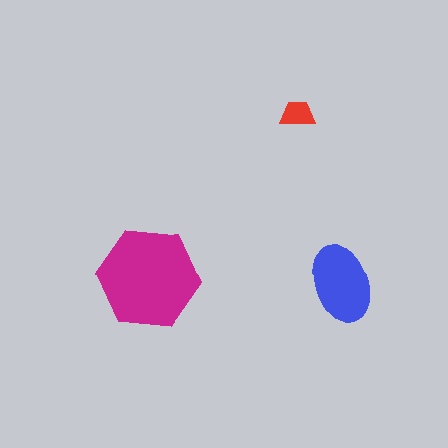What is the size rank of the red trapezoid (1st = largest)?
3rd.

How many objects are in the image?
There are 3 objects in the image.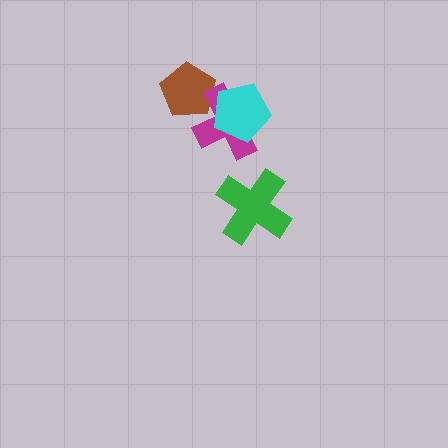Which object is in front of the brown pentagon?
The magenta cross is in front of the brown pentagon.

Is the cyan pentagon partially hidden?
No, no other shape covers it.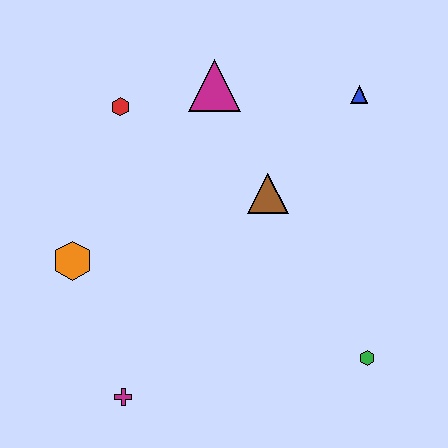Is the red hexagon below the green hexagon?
No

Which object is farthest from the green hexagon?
The red hexagon is farthest from the green hexagon.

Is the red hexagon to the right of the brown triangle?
No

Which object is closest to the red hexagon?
The magenta triangle is closest to the red hexagon.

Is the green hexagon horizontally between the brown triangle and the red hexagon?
No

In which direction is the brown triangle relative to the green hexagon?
The brown triangle is above the green hexagon.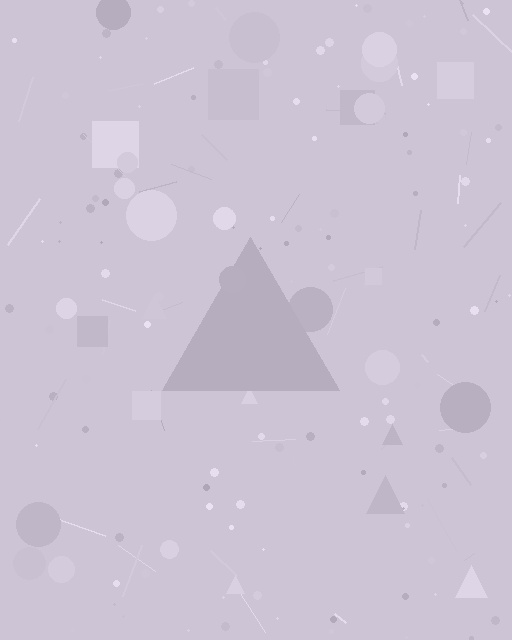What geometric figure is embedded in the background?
A triangle is embedded in the background.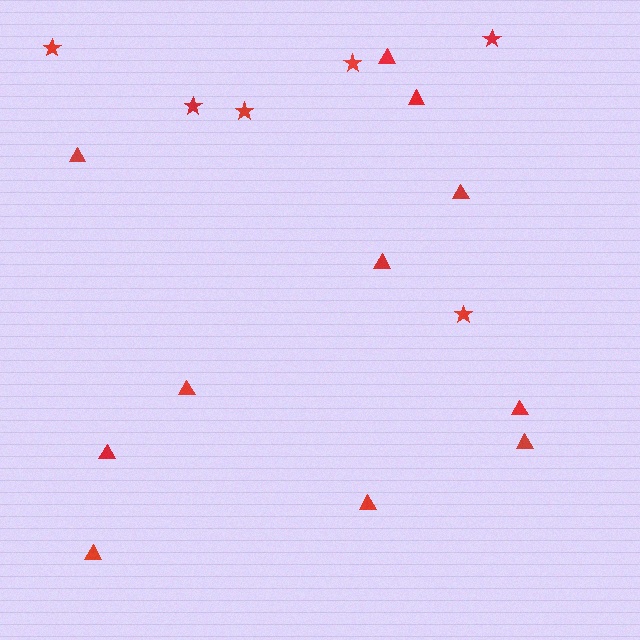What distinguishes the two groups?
There are 2 groups: one group of triangles (11) and one group of stars (6).